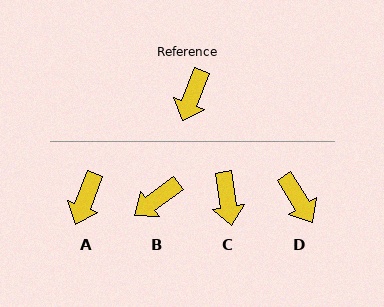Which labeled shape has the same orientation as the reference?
A.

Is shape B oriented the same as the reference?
No, it is off by about 32 degrees.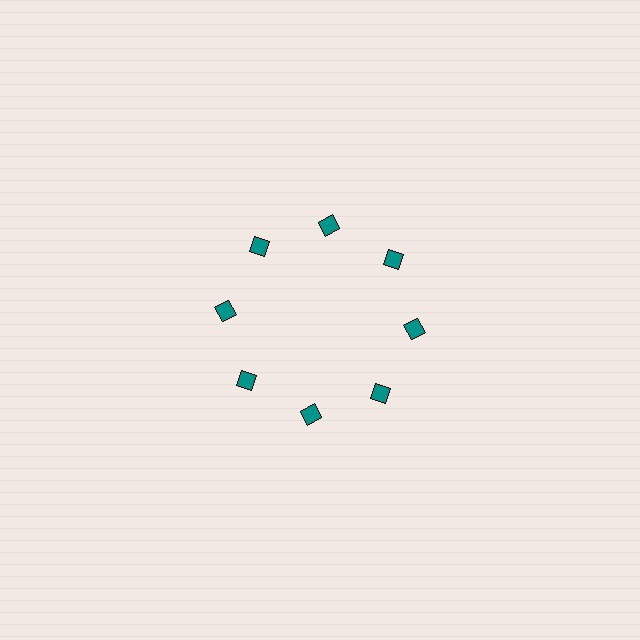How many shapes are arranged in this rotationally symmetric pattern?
There are 8 shapes, arranged in 8 groups of 1.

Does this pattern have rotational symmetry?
Yes, this pattern has 8-fold rotational symmetry. It looks the same after rotating 45 degrees around the center.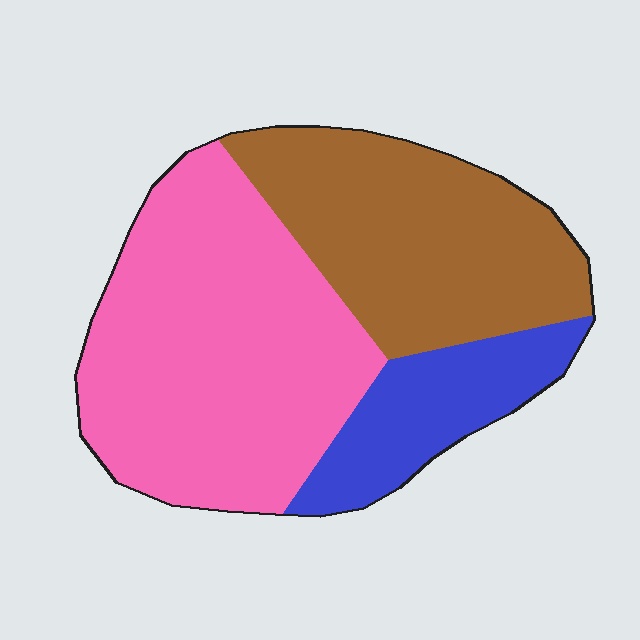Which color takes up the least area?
Blue, at roughly 15%.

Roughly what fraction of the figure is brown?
Brown covers around 35% of the figure.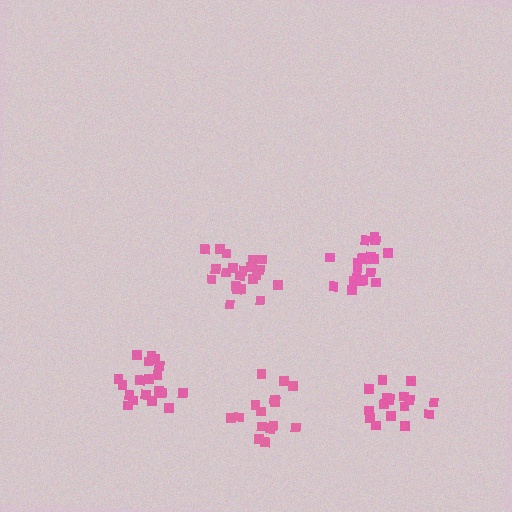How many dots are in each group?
Group 1: 17 dots, Group 2: 20 dots, Group 3: 19 dots, Group 4: 21 dots, Group 5: 15 dots (92 total).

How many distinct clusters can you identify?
There are 5 distinct clusters.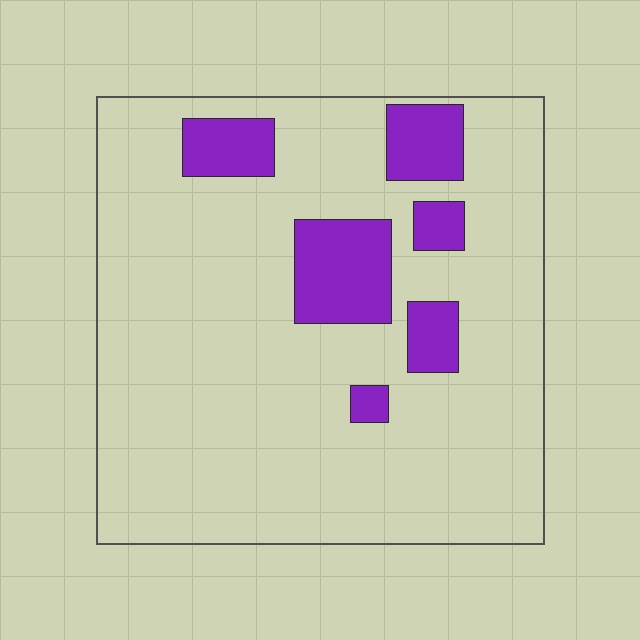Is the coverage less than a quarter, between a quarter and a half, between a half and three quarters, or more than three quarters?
Less than a quarter.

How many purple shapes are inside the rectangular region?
6.